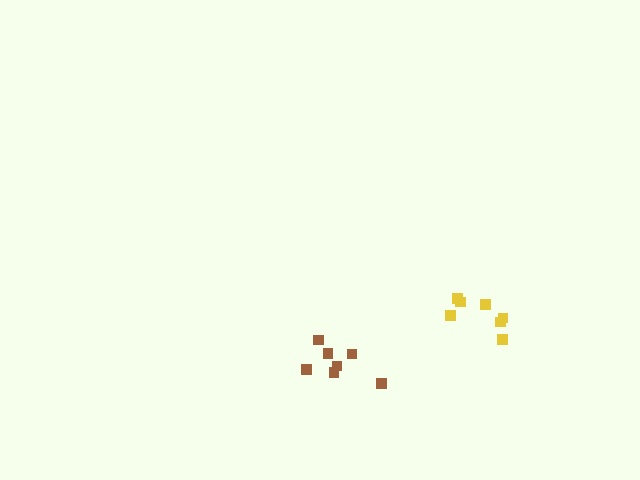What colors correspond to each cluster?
The clusters are colored: brown, yellow.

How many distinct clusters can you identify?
There are 2 distinct clusters.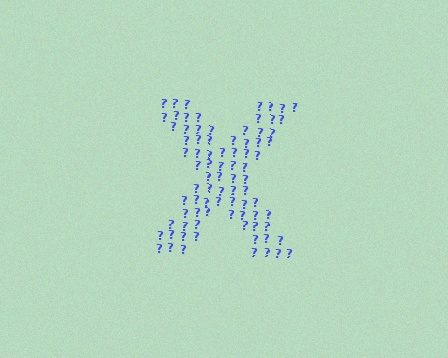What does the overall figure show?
The overall figure shows the letter X.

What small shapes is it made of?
It is made of small question marks.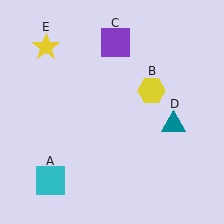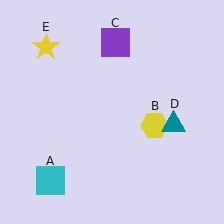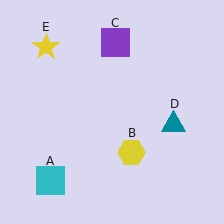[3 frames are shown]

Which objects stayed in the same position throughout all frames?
Cyan square (object A) and purple square (object C) and teal triangle (object D) and yellow star (object E) remained stationary.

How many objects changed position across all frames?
1 object changed position: yellow hexagon (object B).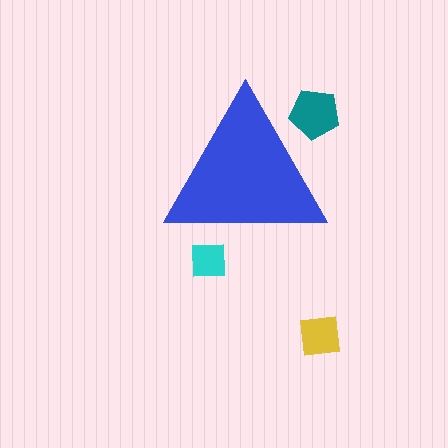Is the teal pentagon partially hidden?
Yes, the teal pentagon is partially hidden behind the blue triangle.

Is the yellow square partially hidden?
No, the yellow square is fully visible.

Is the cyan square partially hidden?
Yes, the cyan square is partially hidden behind the blue triangle.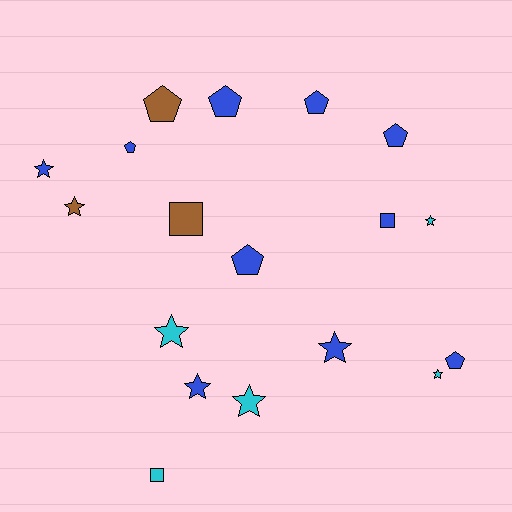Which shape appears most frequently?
Star, with 8 objects.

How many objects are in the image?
There are 18 objects.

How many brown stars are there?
There is 1 brown star.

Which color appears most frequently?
Blue, with 10 objects.